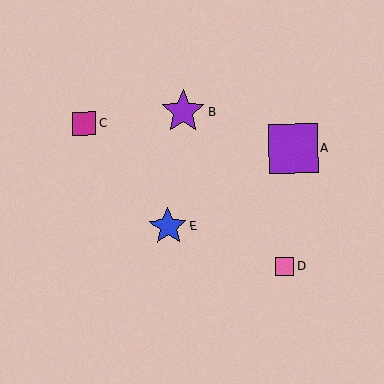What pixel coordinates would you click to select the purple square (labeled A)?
Click at (294, 149) to select the purple square A.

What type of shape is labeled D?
Shape D is a pink square.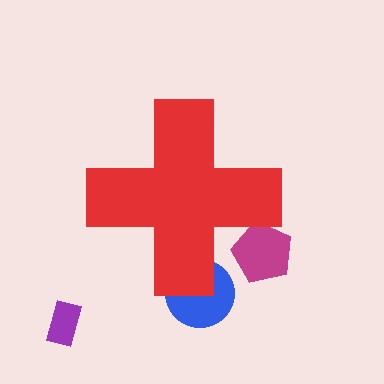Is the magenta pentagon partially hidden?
Yes, the magenta pentagon is partially hidden behind the red cross.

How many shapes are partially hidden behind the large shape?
2 shapes are partially hidden.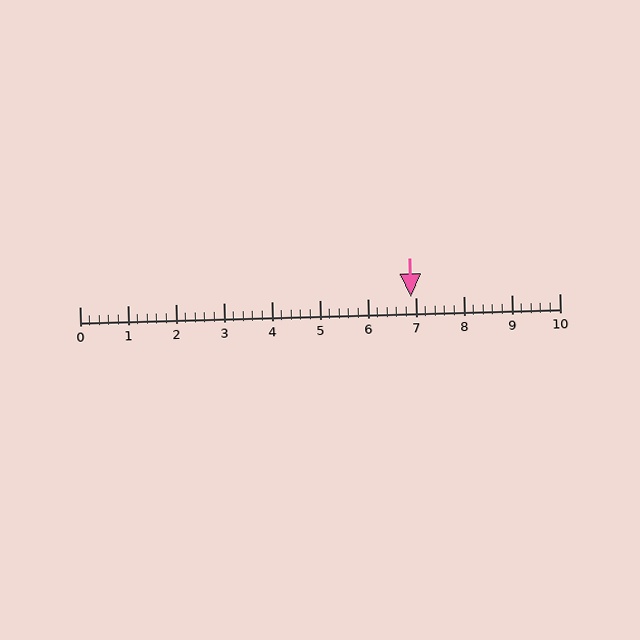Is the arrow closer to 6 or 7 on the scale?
The arrow is closer to 7.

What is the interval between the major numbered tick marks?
The major tick marks are spaced 1 units apart.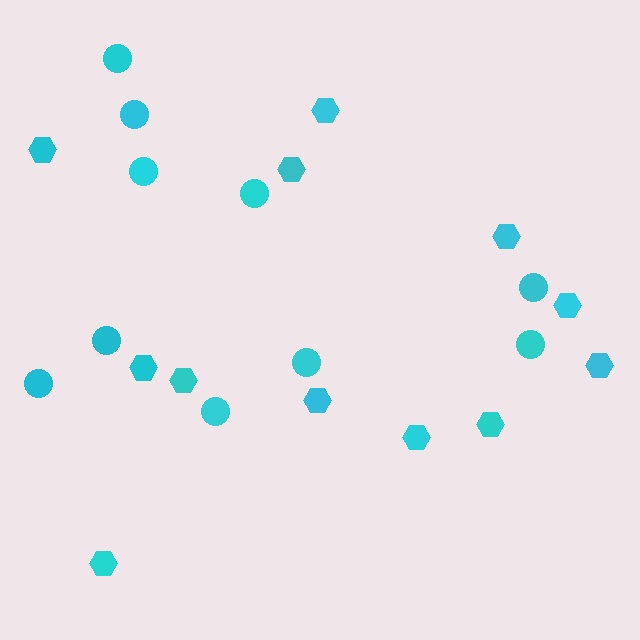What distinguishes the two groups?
There are 2 groups: one group of circles (10) and one group of hexagons (12).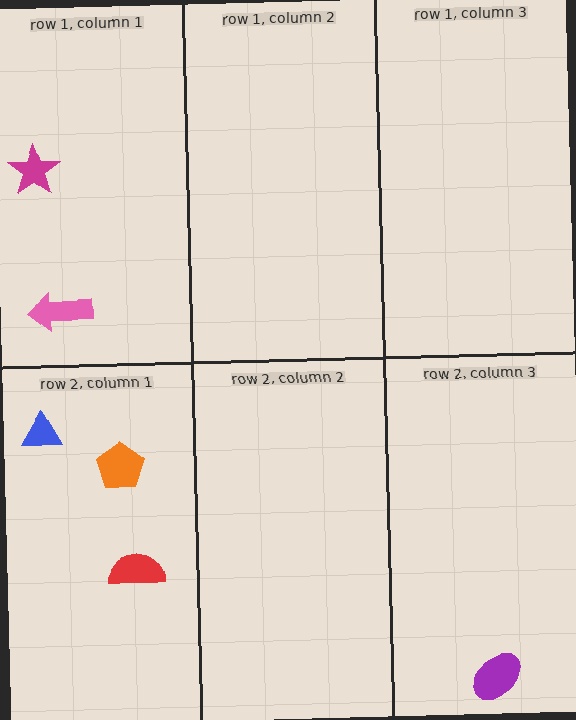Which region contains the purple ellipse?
The row 2, column 3 region.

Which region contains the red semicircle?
The row 2, column 1 region.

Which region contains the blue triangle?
The row 2, column 1 region.